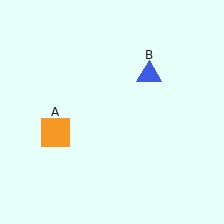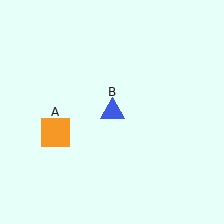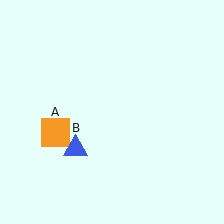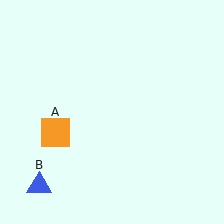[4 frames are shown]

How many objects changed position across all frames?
1 object changed position: blue triangle (object B).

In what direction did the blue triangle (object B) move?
The blue triangle (object B) moved down and to the left.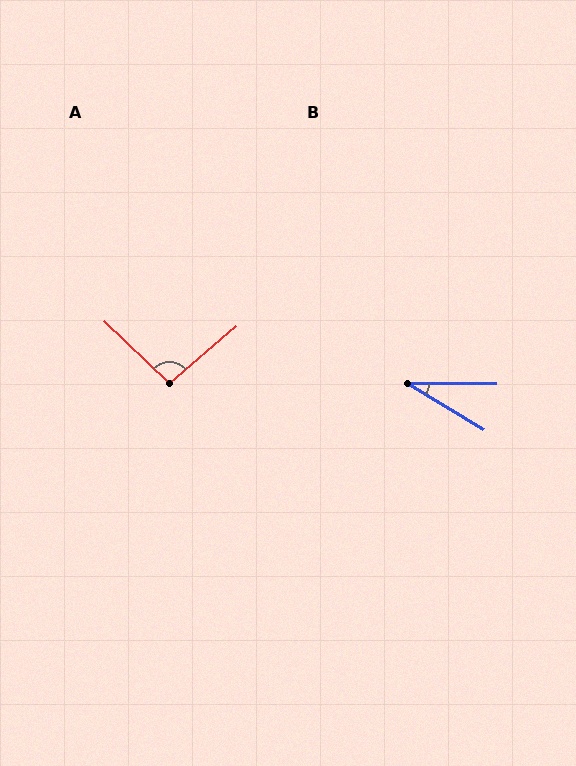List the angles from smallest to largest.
B (31°), A (96°).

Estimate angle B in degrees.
Approximately 31 degrees.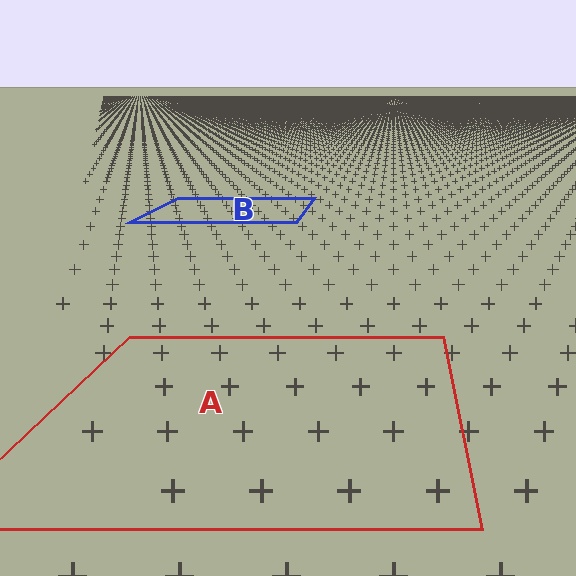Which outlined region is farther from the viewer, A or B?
Region B is farther from the viewer — the texture elements inside it appear smaller and more densely packed.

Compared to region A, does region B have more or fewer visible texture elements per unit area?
Region B has more texture elements per unit area — they are packed more densely because it is farther away.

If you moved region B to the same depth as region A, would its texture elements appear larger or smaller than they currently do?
They would appear larger. At a closer depth, the same texture elements are projected at a bigger on-screen size.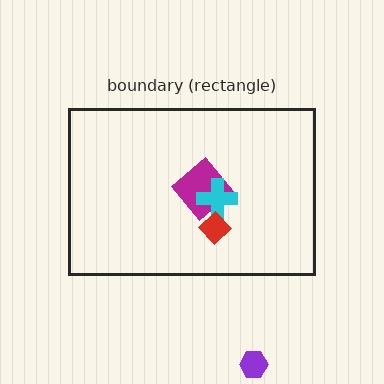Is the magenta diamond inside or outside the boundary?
Inside.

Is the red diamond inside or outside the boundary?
Inside.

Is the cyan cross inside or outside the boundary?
Inside.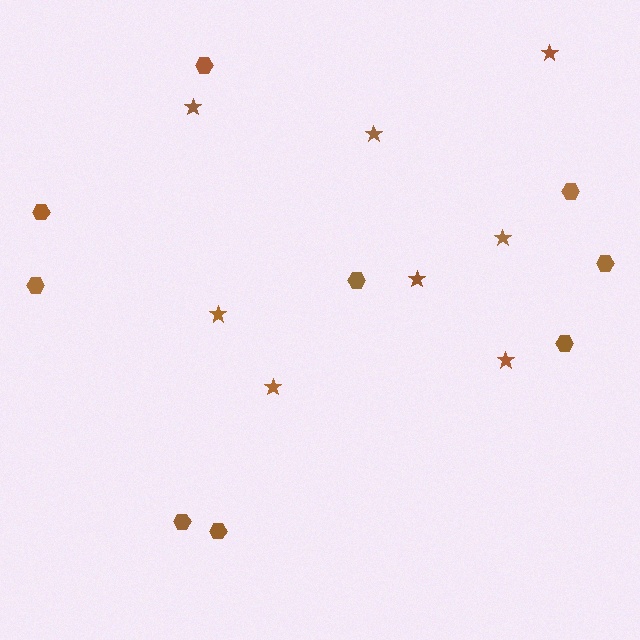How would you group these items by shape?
There are 2 groups: one group of stars (8) and one group of hexagons (9).